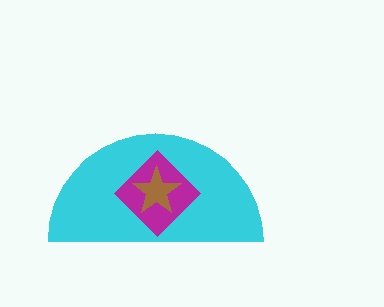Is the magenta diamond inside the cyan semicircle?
Yes.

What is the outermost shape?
The cyan semicircle.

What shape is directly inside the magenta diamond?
The brown star.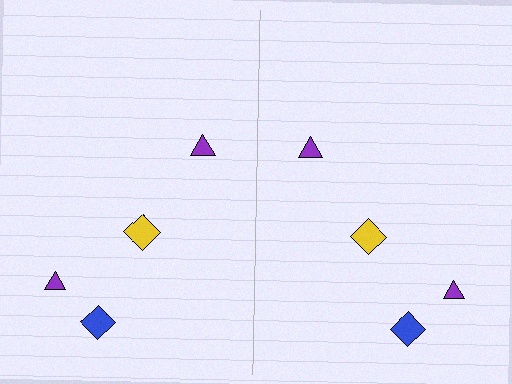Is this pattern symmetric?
Yes, this pattern has bilateral (reflection) symmetry.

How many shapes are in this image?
There are 8 shapes in this image.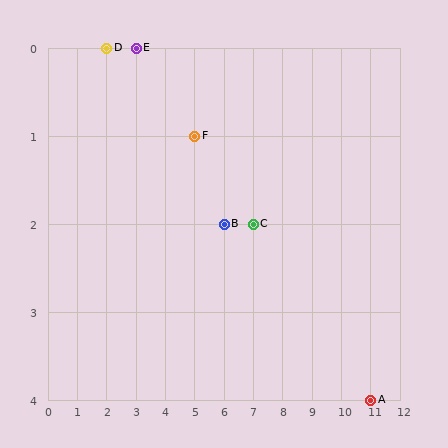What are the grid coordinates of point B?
Point B is at grid coordinates (6, 2).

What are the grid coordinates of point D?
Point D is at grid coordinates (2, 0).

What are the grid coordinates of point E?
Point E is at grid coordinates (3, 0).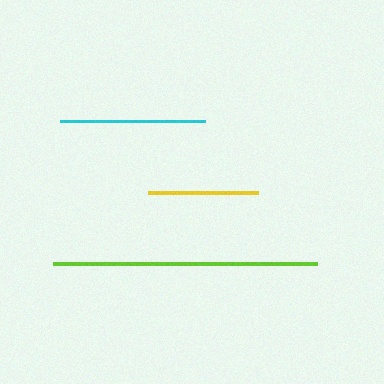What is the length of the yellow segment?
The yellow segment is approximately 109 pixels long.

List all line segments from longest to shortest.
From longest to shortest: lime, cyan, yellow.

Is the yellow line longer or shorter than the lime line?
The lime line is longer than the yellow line.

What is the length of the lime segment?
The lime segment is approximately 264 pixels long.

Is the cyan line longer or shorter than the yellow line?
The cyan line is longer than the yellow line.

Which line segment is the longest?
The lime line is the longest at approximately 264 pixels.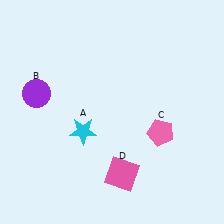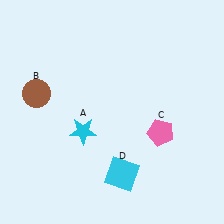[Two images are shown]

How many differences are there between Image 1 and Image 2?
There are 2 differences between the two images.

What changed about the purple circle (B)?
In Image 1, B is purple. In Image 2, it changed to brown.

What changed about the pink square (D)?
In Image 1, D is pink. In Image 2, it changed to cyan.